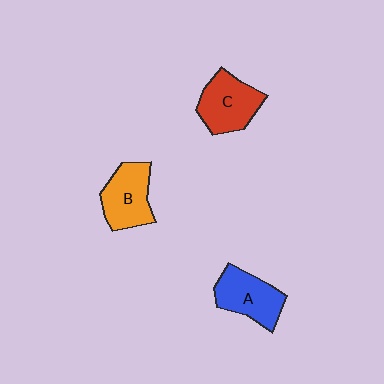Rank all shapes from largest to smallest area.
From largest to smallest: C (red), A (blue), B (orange).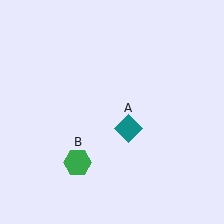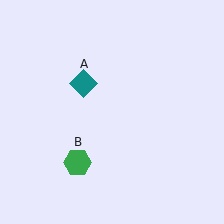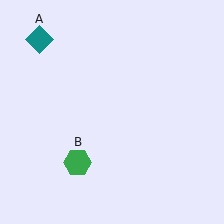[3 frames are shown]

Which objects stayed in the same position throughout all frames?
Green hexagon (object B) remained stationary.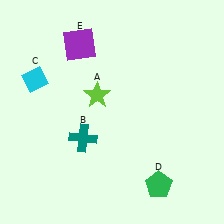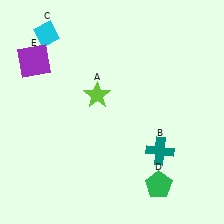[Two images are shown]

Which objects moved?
The objects that moved are: the teal cross (B), the cyan diamond (C), the purple square (E).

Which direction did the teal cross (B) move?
The teal cross (B) moved right.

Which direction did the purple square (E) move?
The purple square (E) moved left.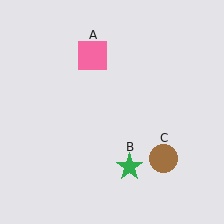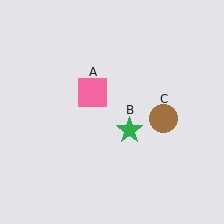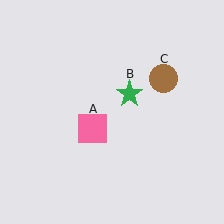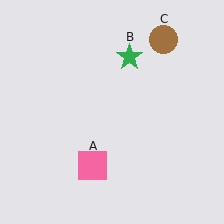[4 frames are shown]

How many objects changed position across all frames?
3 objects changed position: pink square (object A), green star (object B), brown circle (object C).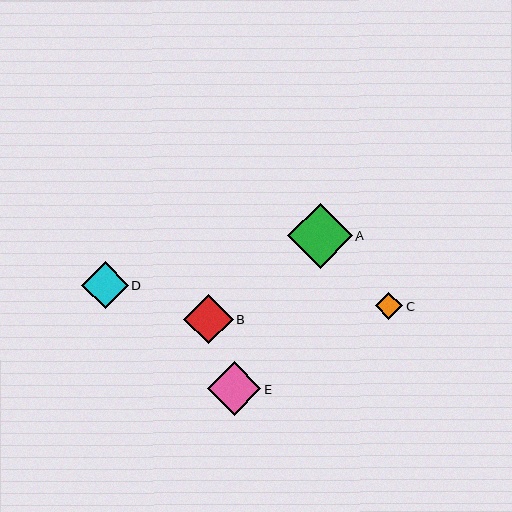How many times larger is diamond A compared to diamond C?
Diamond A is approximately 2.4 times the size of diamond C.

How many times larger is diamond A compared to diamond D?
Diamond A is approximately 1.4 times the size of diamond D.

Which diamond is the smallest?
Diamond C is the smallest with a size of approximately 27 pixels.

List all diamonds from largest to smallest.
From largest to smallest: A, E, B, D, C.